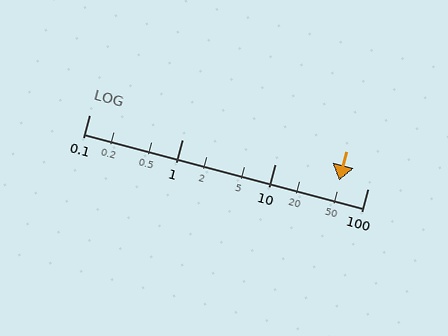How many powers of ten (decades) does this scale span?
The scale spans 3 decades, from 0.1 to 100.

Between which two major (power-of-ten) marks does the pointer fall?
The pointer is between 10 and 100.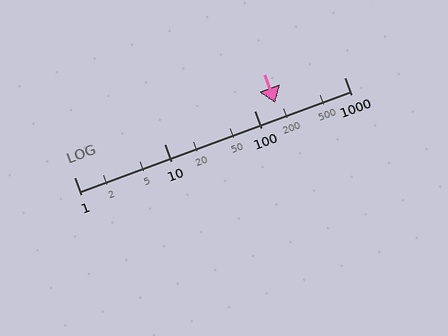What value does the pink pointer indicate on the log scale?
The pointer indicates approximately 170.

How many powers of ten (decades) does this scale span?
The scale spans 3 decades, from 1 to 1000.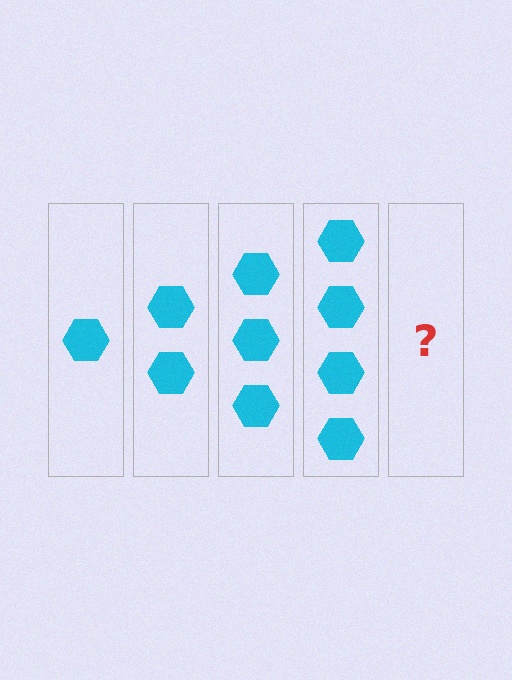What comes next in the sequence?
The next element should be 5 hexagons.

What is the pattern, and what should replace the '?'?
The pattern is that each step adds one more hexagon. The '?' should be 5 hexagons.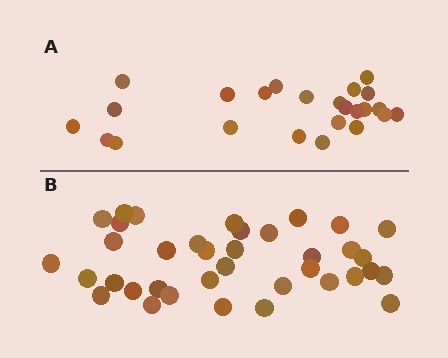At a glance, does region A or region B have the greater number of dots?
Region B (the bottom region) has more dots.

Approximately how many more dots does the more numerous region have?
Region B has approximately 15 more dots than region A.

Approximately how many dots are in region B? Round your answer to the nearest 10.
About 40 dots. (The exact count is 37, which rounds to 40.)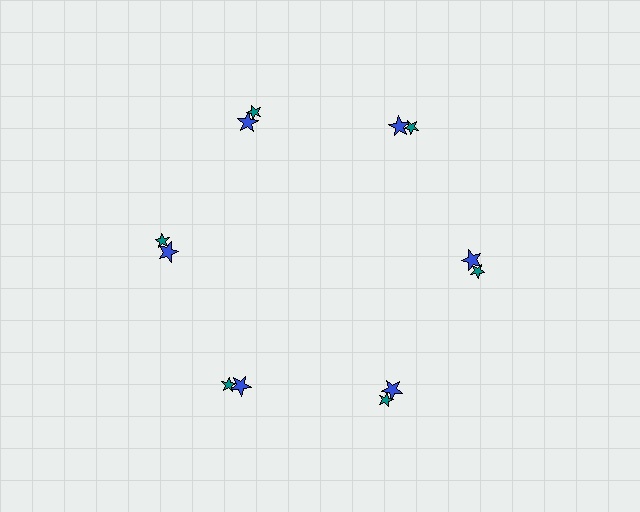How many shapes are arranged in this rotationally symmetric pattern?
There are 12 shapes, arranged in 6 groups of 2.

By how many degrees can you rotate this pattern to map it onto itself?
The pattern maps onto itself every 60 degrees of rotation.